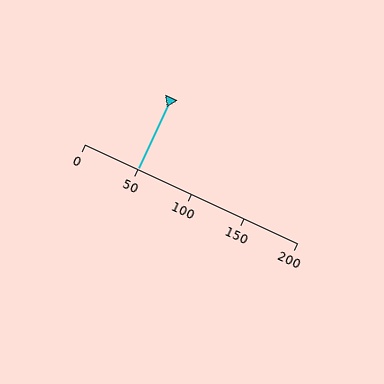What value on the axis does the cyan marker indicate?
The marker indicates approximately 50.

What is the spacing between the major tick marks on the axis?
The major ticks are spaced 50 apart.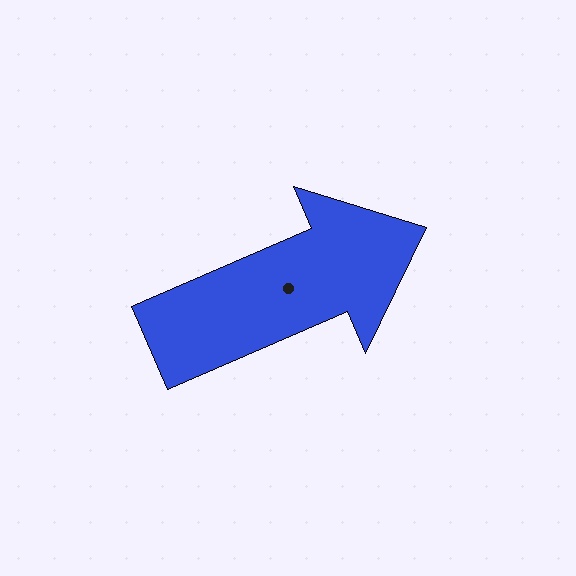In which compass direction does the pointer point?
Northeast.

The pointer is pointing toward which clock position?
Roughly 2 o'clock.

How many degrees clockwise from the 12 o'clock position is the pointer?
Approximately 67 degrees.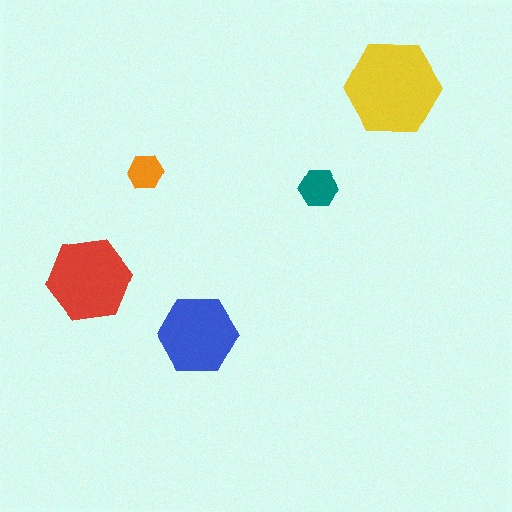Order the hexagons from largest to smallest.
the yellow one, the red one, the blue one, the teal one, the orange one.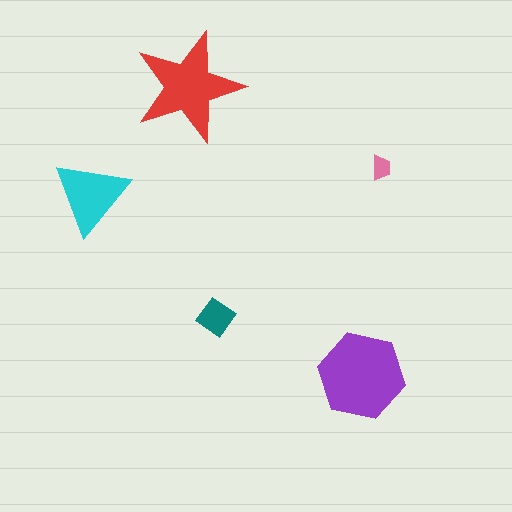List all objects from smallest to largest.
The pink trapezoid, the teal diamond, the cyan triangle, the red star, the purple hexagon.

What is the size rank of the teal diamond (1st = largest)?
4th.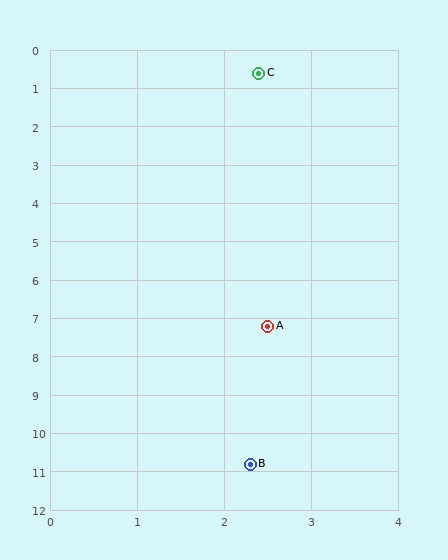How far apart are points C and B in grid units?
Points C and B are about 10.2 grid units apart.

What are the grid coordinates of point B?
Point B is at approximately (2.3, 10.8).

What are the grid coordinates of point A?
Point A is at approximately (2.5, 7.2).